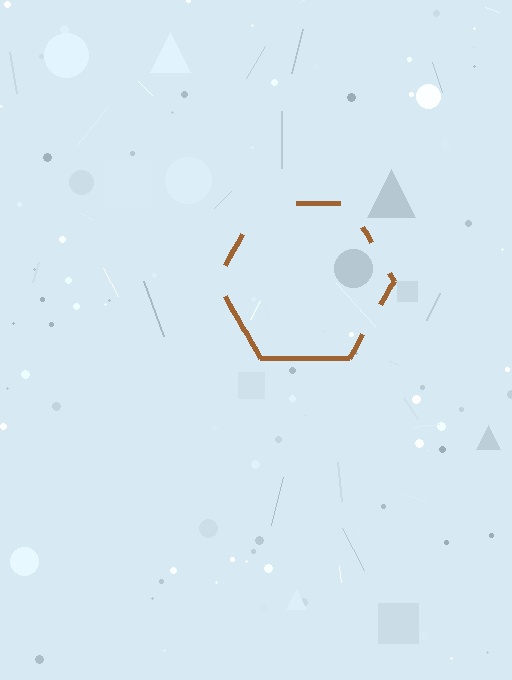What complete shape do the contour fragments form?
The contour fragments form a hexagon.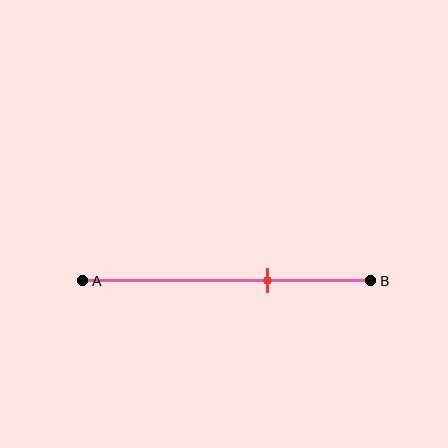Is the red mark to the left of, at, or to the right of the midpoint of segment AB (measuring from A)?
The red mark is to the right of the midpoint of segment AB.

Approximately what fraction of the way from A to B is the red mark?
The red mark is approximately 65% of the way from A to B.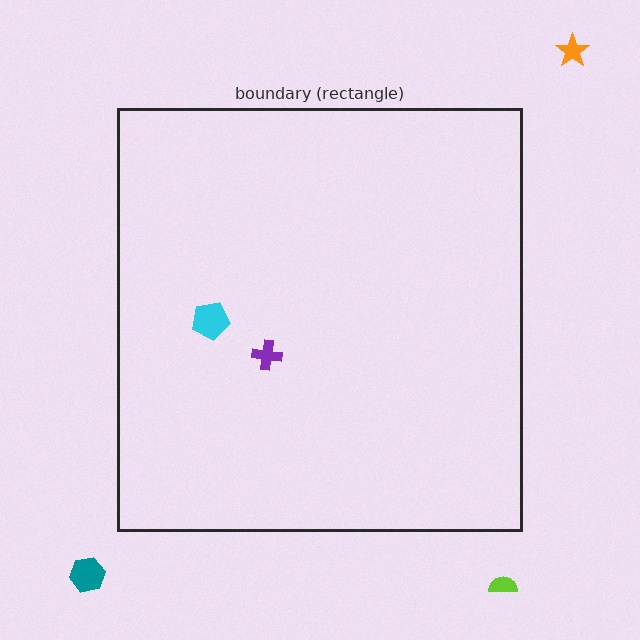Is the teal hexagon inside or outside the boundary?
Outside.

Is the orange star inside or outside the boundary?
Outside.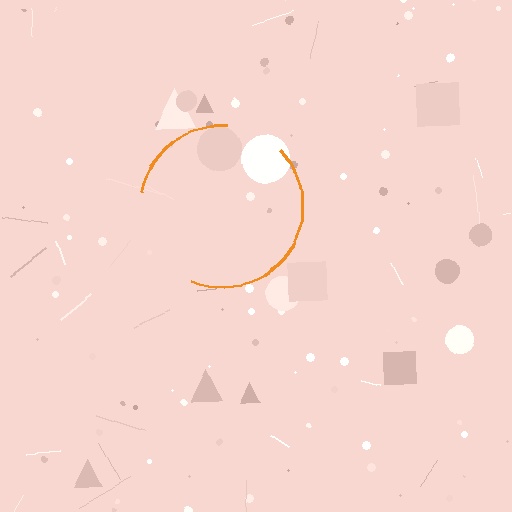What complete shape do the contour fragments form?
The contour fragments form a circle.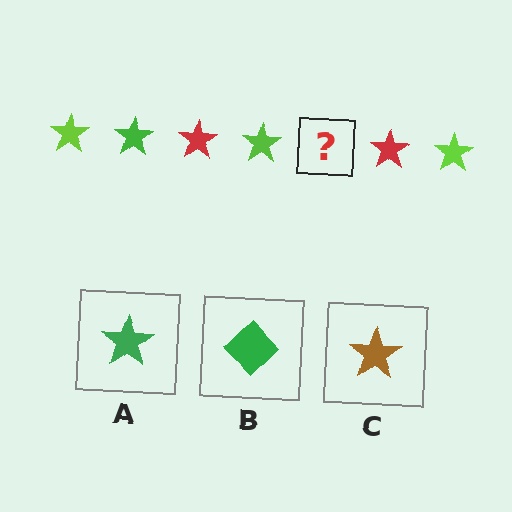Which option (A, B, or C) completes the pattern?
A.